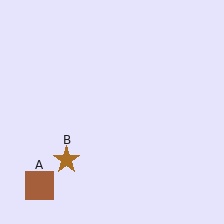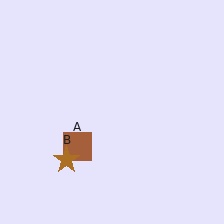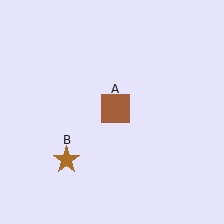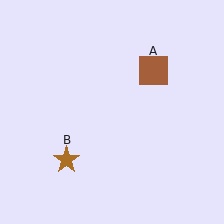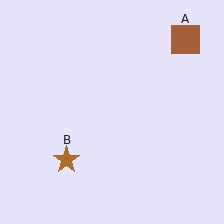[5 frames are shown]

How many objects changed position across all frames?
1 object changed position: brown square (object A).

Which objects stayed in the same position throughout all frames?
Brown star (object B) remained stationary.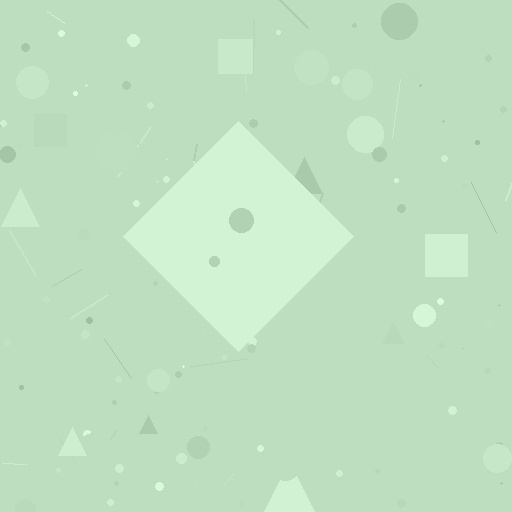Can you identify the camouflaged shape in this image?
The camouflaged shape is a diamond.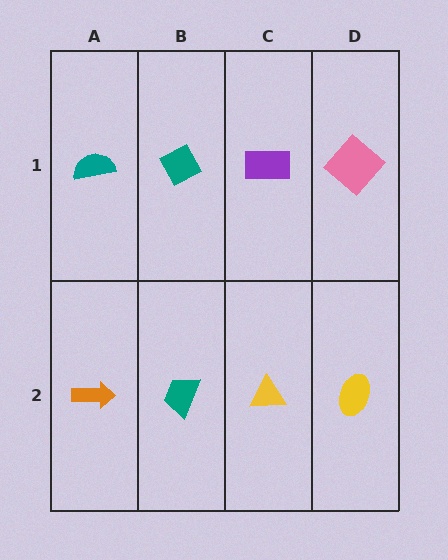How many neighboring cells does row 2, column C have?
3.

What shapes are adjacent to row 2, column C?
A purple rectangle (row 1, column C), a teal trapezoid (row 2, column B), a yellow ellipse (row 2, column D).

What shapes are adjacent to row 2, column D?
A pink diamond (row 1, column D), a yellow triangle (row 2, column C).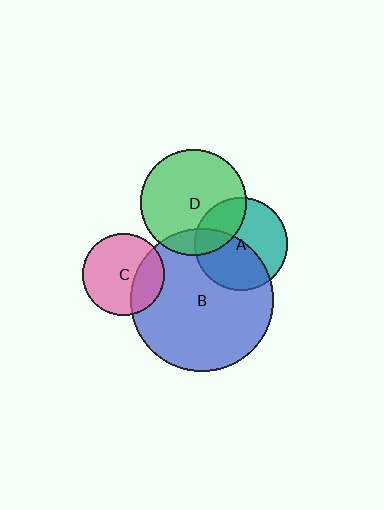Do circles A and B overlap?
Yes.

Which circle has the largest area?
Circle B (blue).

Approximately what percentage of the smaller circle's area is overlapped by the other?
Approximately 45%.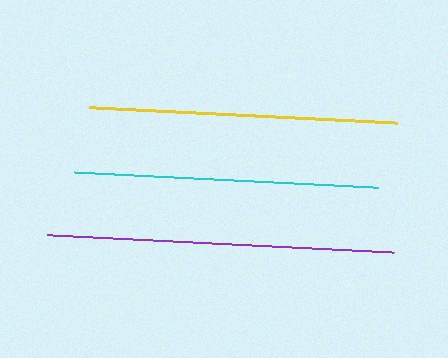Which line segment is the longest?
The purple line is the longest at approximately 347 pixels.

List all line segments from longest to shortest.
From longest to shortest: purple, yellow, cyan.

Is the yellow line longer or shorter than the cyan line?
The yellow line is longer than the cyan line.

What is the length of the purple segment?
The purple segment is approximately 347 pixels long.